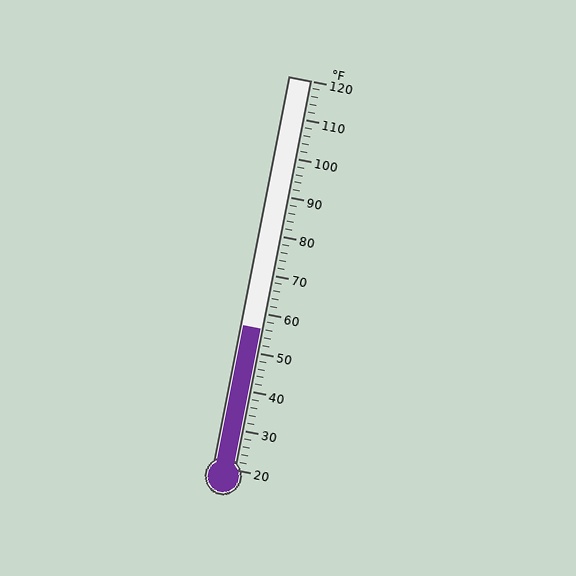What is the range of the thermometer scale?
The thermometer scale ranges from 20°F to 120°F.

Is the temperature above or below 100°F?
The temperature is below 100°F.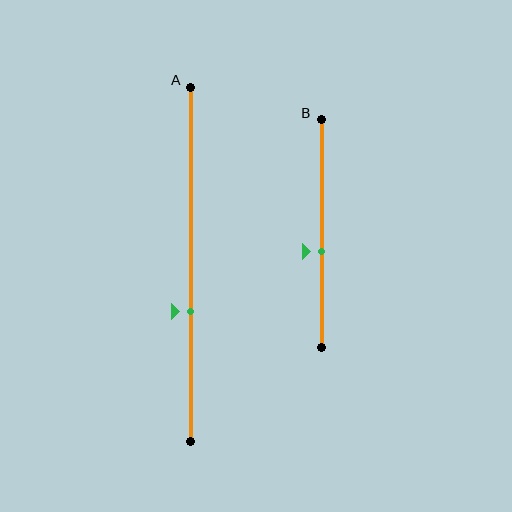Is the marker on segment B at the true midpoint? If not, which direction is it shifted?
No, the marker on segment B is shifted downward by about 8% of the segment length.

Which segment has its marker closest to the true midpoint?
Segment B has its marker closest to the true midpoint.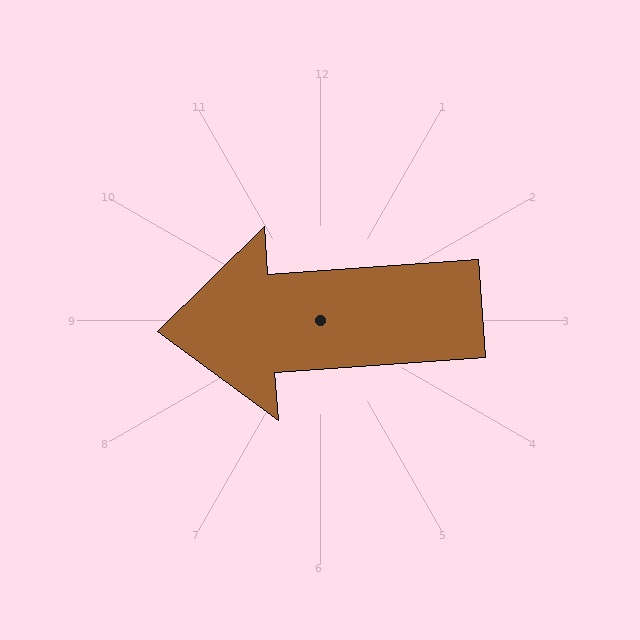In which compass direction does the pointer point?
West.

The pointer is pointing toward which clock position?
Roughly 9 o'clock.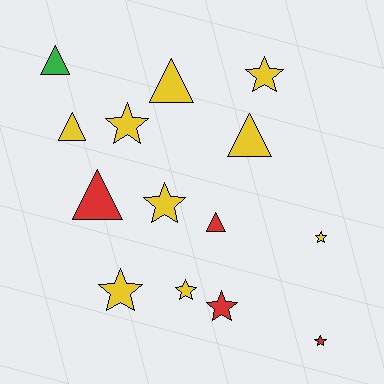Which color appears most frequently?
Yellow, with 9 objects.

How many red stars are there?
There are 2 red stars.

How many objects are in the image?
There are 14 objects.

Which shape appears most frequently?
Star, with 8 objects.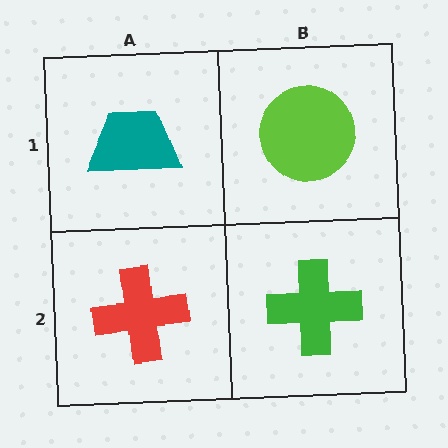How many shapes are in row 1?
2 shapes.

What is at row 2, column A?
A red cross.